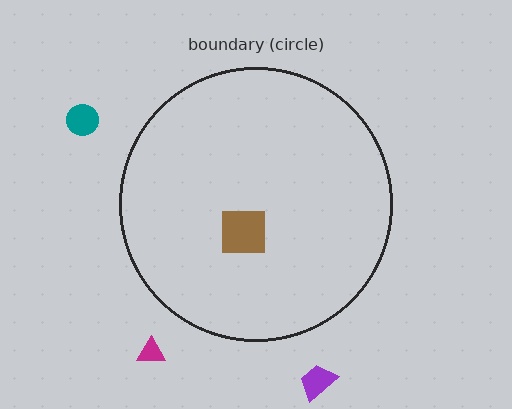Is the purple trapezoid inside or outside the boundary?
Outside.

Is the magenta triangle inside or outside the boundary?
Outside.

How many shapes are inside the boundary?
1 inside, 3 outside.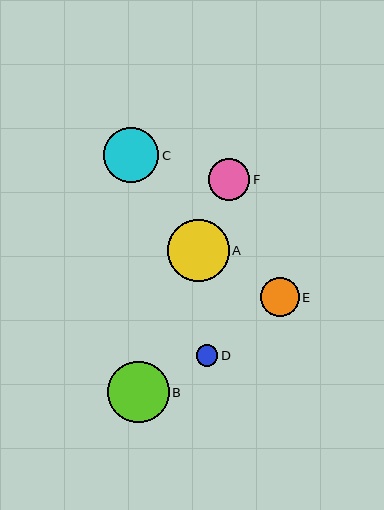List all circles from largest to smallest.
From largest to smallest: A, B, C, F, E, D.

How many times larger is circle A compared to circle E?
Circle A is approximately 1.6 times the size of circle E.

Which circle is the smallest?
Circle D is the smallest with a size of approximately 22 pixels.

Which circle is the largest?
Circle A is the largest with a size of approximately 62 pixels.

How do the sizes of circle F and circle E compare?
Circle F and circle E are approximately the same size.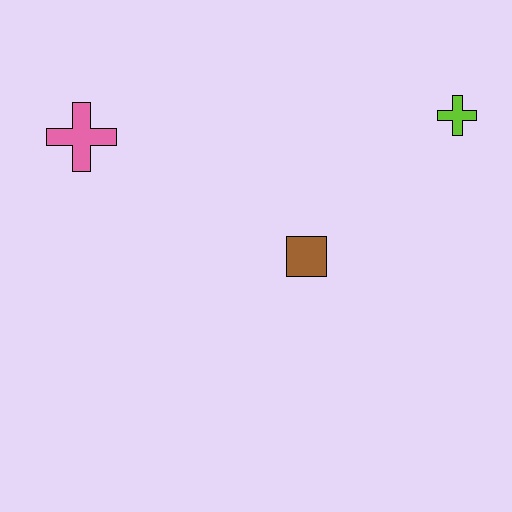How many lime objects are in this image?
There is 1 lime object.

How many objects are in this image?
There are 3 objects.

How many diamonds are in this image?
There are no diamonds.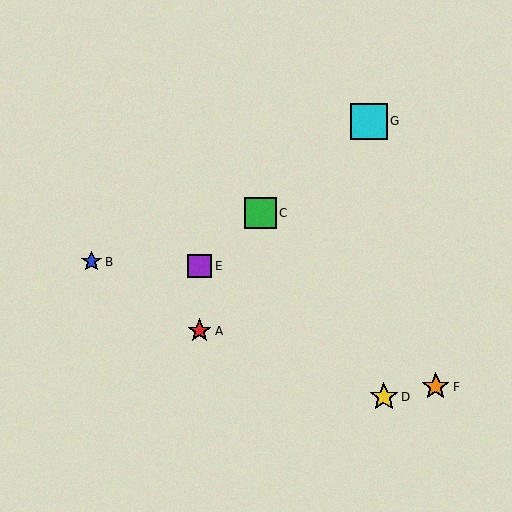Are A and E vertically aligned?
Yes, both are at x≈200.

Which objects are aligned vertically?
Objects A, E are aligned vertically.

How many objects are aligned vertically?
2 objects (A, E) are aligned vertically.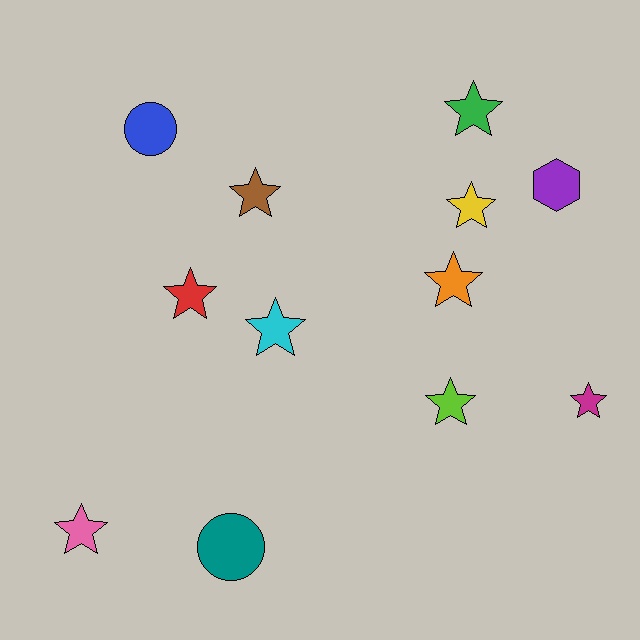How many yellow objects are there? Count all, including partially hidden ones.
There is 1 yellow object.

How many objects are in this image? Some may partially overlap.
There are 12 objects.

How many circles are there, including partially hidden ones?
There are 2 circles.